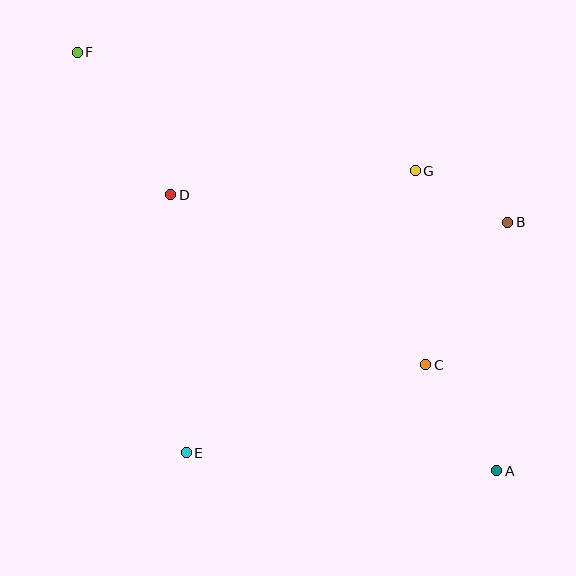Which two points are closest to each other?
Points B and G are closest to each other.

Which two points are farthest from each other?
Points A and F are farthest from each other.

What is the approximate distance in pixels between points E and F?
The distance between E and F is approximately 415 pixels.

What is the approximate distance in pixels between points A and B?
The distance between A and B is approximately 248 pixels.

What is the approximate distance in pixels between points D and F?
The distance between D and F is approximately 170 pixels.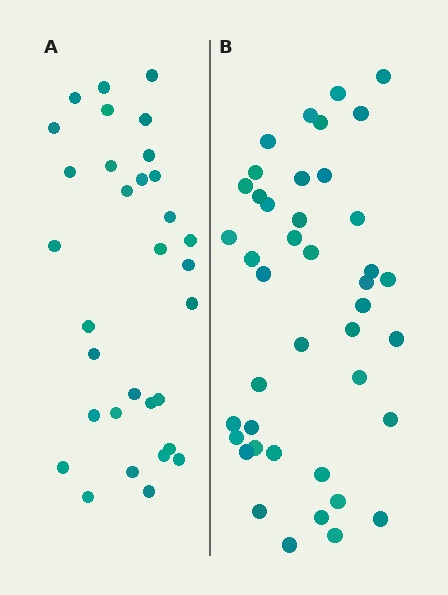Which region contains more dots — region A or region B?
Region B (the right region) has more dots.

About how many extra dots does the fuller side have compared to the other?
Region B has roughly 10 or so more dots than region A.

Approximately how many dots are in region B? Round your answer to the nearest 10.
About 40 dots. (The exact count is 42, which rounds to 40.)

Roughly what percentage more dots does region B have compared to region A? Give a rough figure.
About 30% more.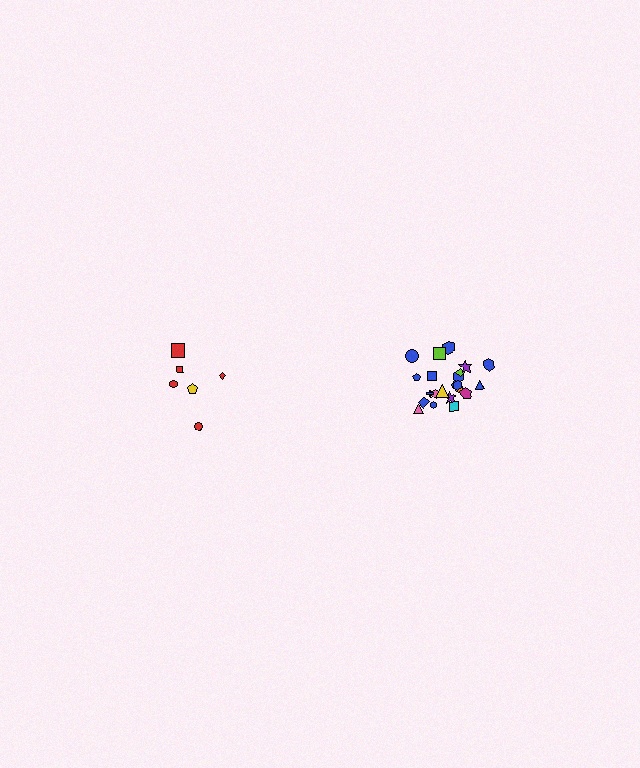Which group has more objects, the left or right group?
The right group.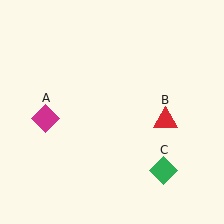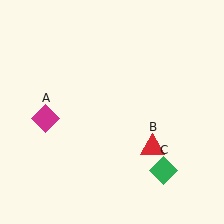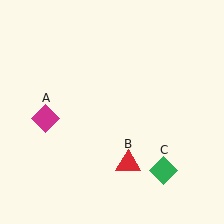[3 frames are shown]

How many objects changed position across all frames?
1 object changed position: red triangle (object B).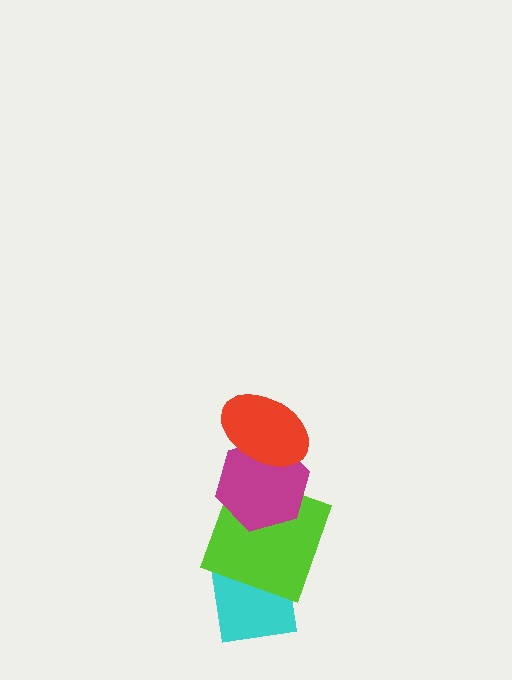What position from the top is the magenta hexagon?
The magenta hexagon is 2nd from the top.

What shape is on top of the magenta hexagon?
The red ellipse is on top of the magenta hexagon.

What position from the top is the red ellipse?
The red ellipse is 1st from the top.